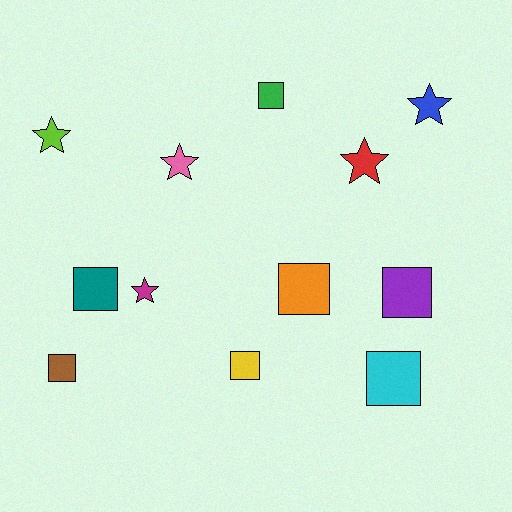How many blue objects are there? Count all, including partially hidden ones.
There is 1 blue object.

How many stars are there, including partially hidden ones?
There are 5 stars.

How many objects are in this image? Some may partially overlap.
There are 12 objects.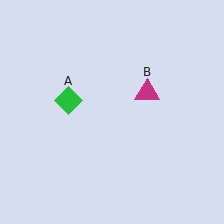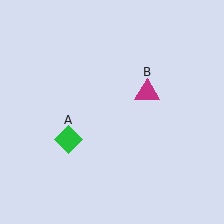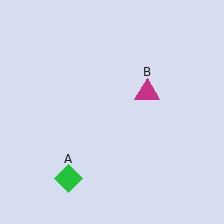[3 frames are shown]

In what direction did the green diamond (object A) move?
The green diamond (object A) moved down.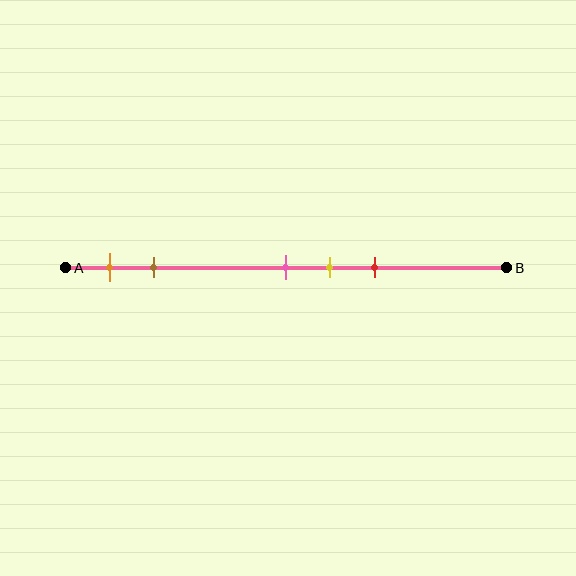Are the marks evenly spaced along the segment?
No, the marks are not evenly spaced.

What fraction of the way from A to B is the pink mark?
The pink mark is approximately 50% (0.5) of the way from A to B.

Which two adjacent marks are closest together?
The pink and yellow marks are the closest adjacent pair.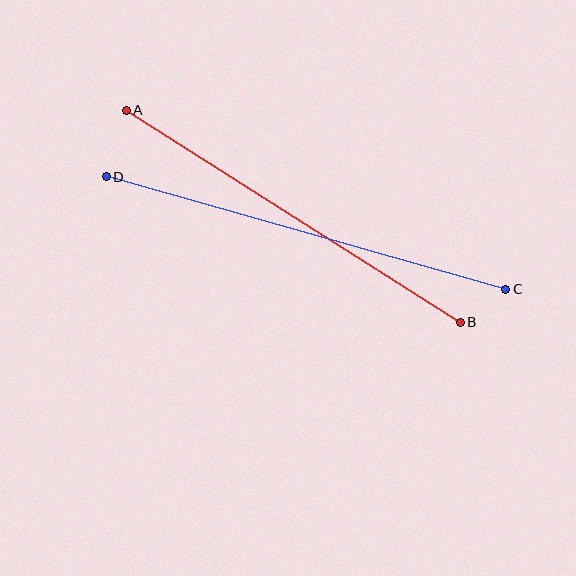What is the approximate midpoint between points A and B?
The midpoint is at approximately (293, 216) pixels.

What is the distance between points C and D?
The distance is approximately 415 pixels.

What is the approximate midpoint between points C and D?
The midpoint is at approximately (306, 233) pixels.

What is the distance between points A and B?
The distance is approximately 396 pixels.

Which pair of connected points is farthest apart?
Points C and D are farthest apart.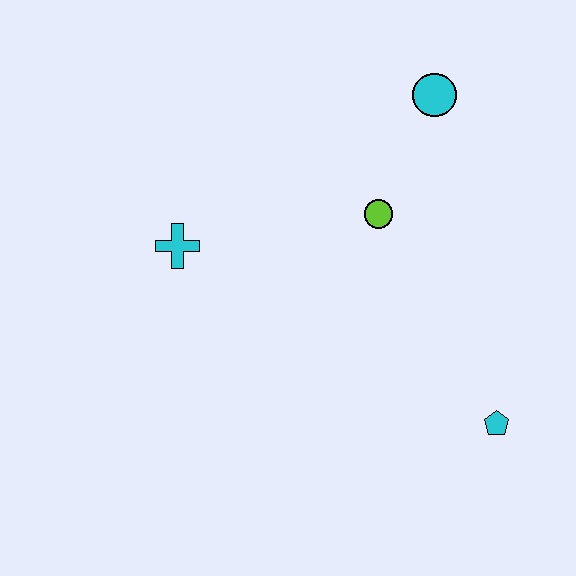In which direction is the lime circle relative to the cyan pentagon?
The lime circle is above the cyan pentagon.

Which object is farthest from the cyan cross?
The cyan pentagon is farthest from the cyan cross.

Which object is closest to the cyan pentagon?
The lime circle is closest to the cyan pentagon.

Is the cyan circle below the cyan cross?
No